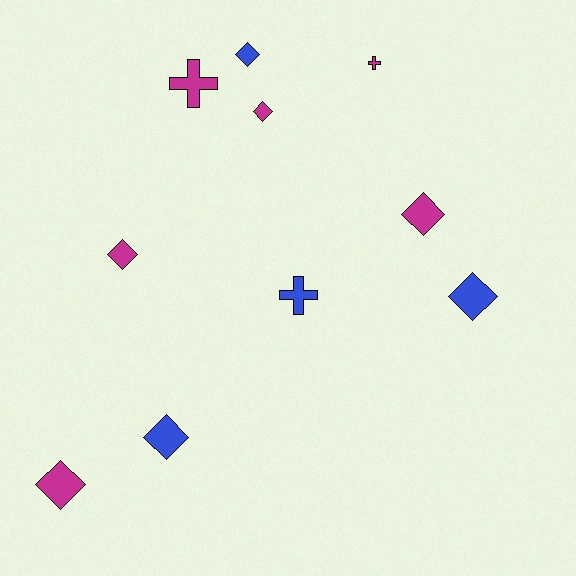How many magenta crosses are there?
There are 2 magenta crosses.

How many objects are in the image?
There are 10 objects.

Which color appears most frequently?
Magenta, with 6 objects.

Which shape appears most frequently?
Diamond, with 7 objects.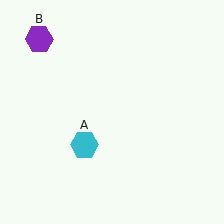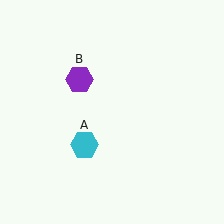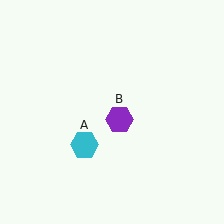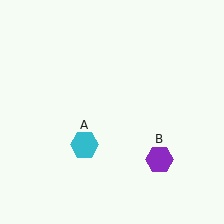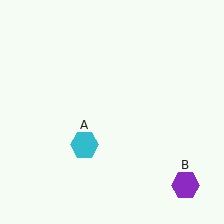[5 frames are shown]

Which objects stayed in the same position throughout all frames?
Cyan hexagon (object A) remained stationary.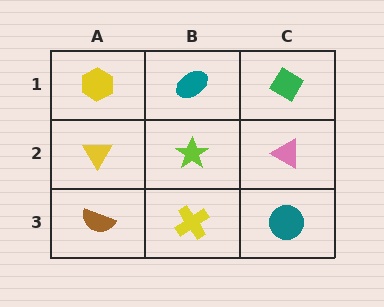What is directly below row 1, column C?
A pink triangle.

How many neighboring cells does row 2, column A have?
3.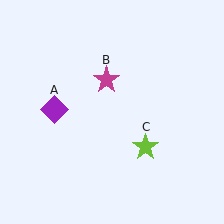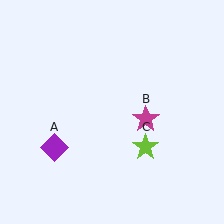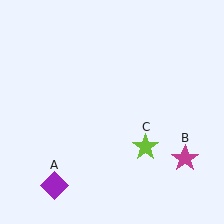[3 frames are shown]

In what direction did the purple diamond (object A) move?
The purple diamond (object A) moved down.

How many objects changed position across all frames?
2 objects changed position: purple diamond (object A), magenta star (object B).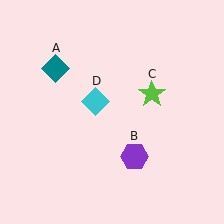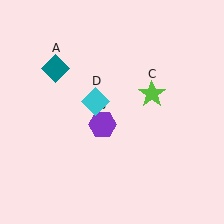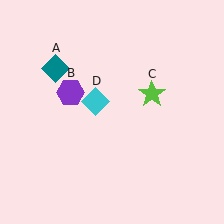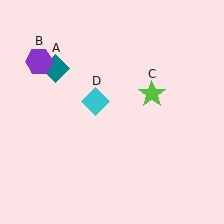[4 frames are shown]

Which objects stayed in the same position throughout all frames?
Teal diamond (object A) and lime star (object C) and cyan diamond (object D) remained stationary.